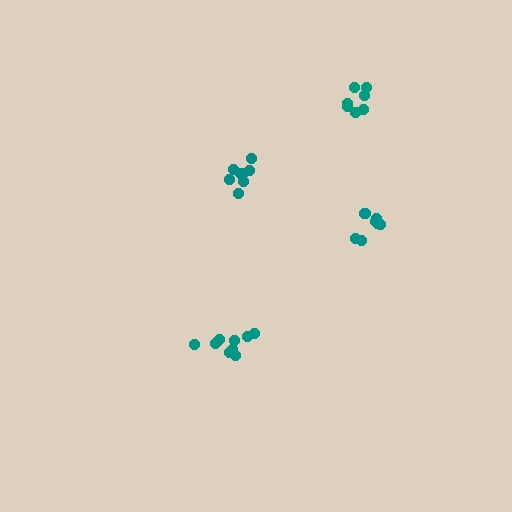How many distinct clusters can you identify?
There are 4 distinct clusters.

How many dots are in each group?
Group 1: 7 dots, Group 2: 8 dots, Group 3: 10 dots, Group 4: 8 dots (33 total).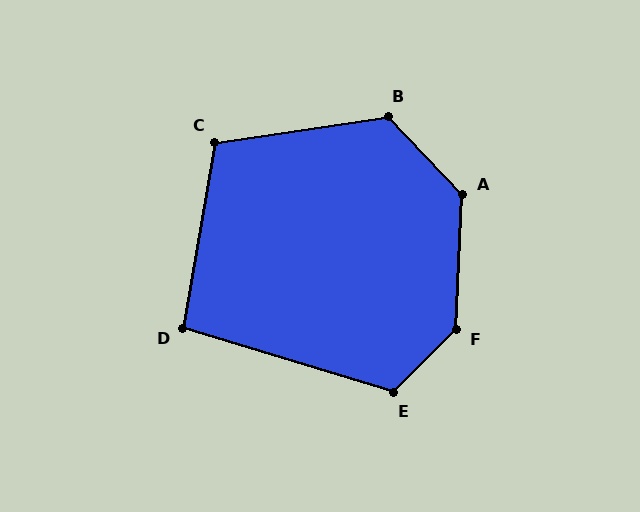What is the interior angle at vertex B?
Approximately 125 degrees (obtuse).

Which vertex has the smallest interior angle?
D, at approximately 97 degrees.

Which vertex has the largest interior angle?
F, at approximately 137 degrees.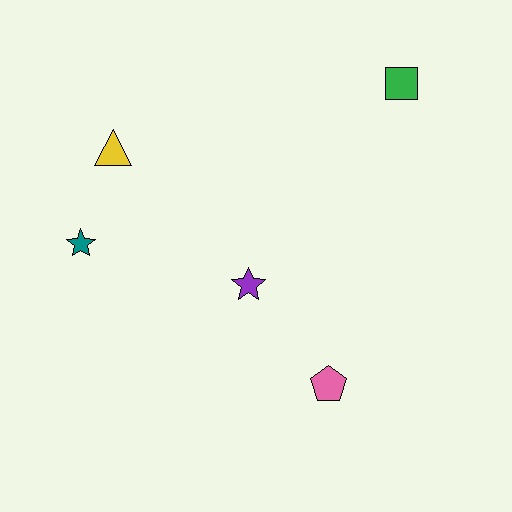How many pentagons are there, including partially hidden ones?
There is 1 pentagon.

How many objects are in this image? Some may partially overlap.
There are 5 objects.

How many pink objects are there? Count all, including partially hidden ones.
There is 1 pink object.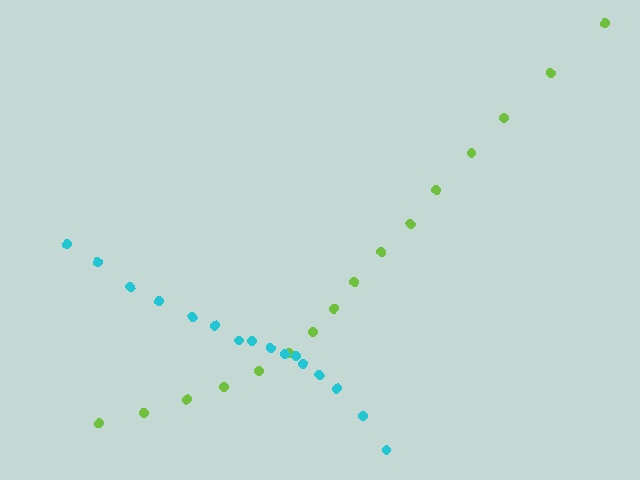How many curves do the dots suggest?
There are 2 distinct paths.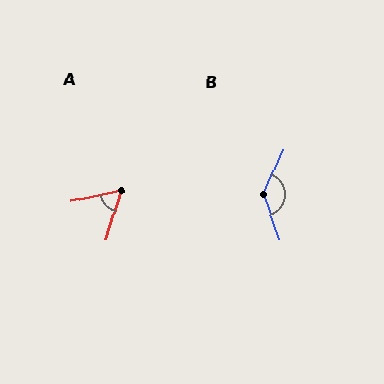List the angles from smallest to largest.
A (61°), B (137°).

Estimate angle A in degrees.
Approximately 61 degrees.